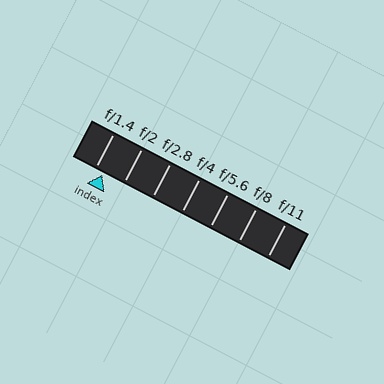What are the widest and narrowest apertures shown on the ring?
The widest aperture shown is f/1.4 and the narrowest is f/11.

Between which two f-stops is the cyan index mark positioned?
The index mark is between f/1.4 and f/2.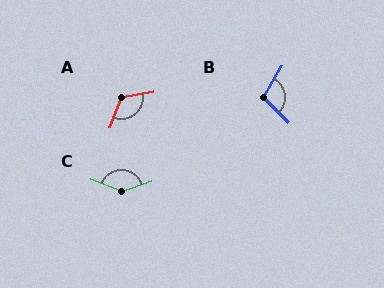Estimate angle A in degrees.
Approximately 122 degrees.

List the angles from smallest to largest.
B (105°), A (122°), C (140°).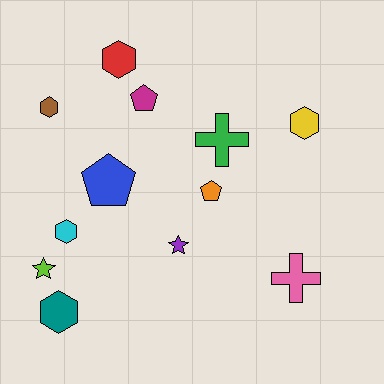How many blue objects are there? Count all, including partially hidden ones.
There is 1 blue object.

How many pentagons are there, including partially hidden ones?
There are 3 pentagons.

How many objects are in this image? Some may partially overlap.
There are 12 objects.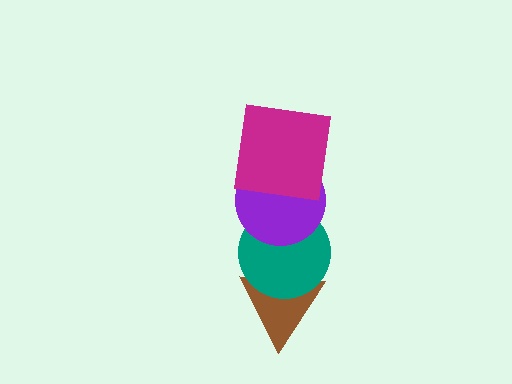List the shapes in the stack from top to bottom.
From top to bottom: the magenta square, the purple circle, the teal circle, the brown triangle.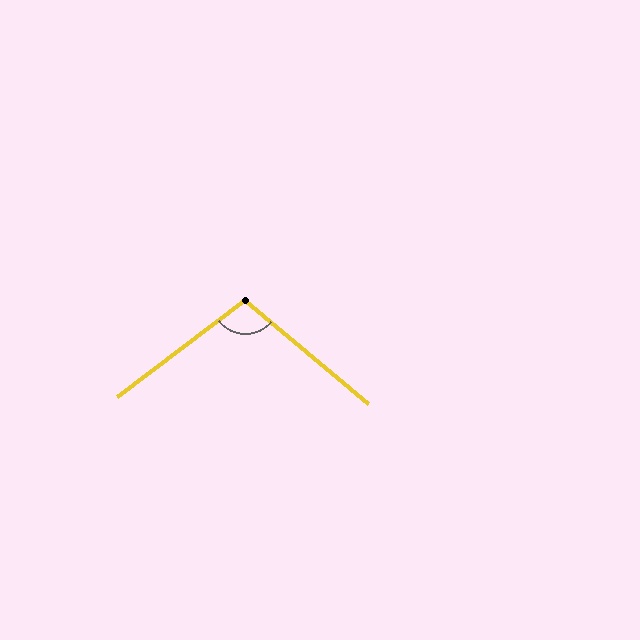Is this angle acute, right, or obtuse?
It is obtuse.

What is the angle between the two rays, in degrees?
Approximately 103 degrees.